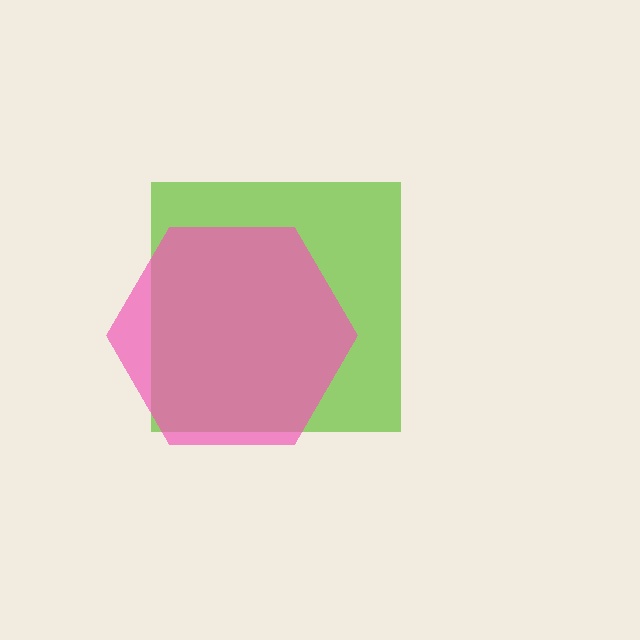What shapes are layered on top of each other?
The layered shapes are: a lime square, a pink hexagon.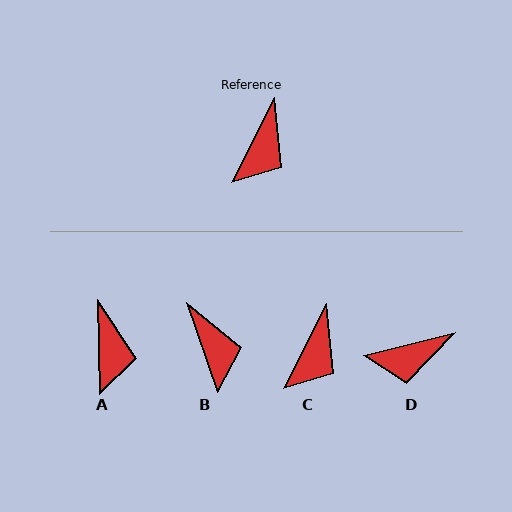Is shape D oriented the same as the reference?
No, it is off by about 49 degrees.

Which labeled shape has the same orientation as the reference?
C.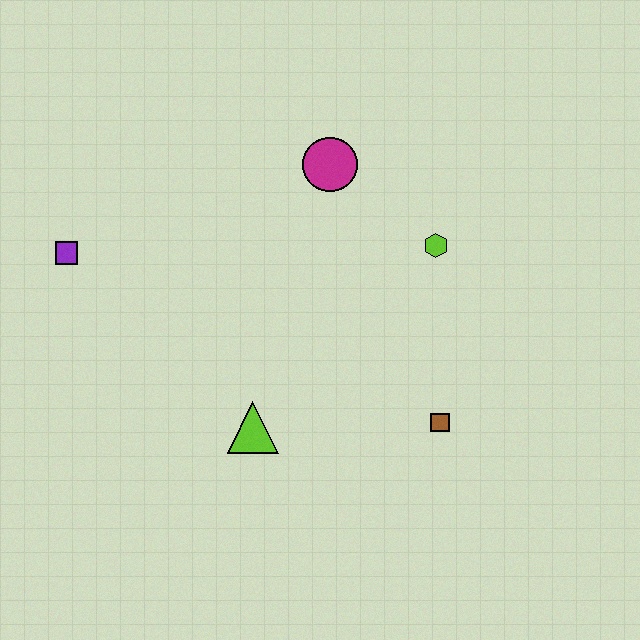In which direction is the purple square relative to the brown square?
The purple square is to the left of the brown square.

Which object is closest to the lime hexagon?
The magenta circle is closest to the lime hexagon.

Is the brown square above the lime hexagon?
No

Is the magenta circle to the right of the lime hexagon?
No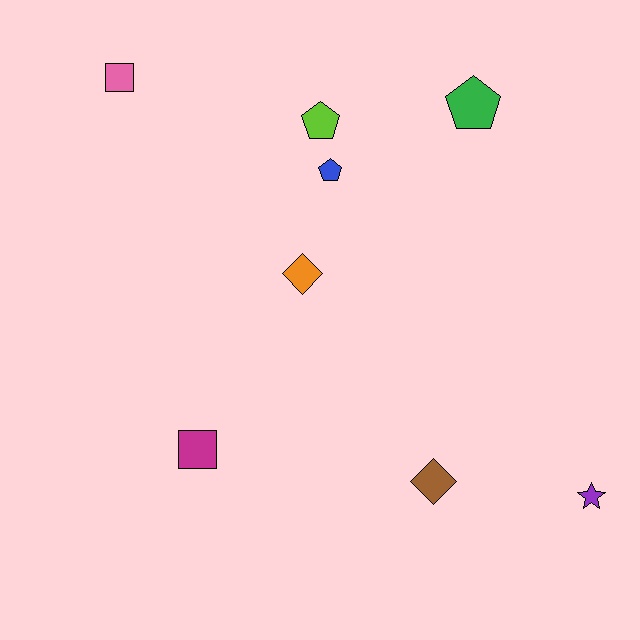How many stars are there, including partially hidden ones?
There is 1 star.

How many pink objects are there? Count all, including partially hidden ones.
There is 1 pink object.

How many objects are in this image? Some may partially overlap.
There are 8 objects.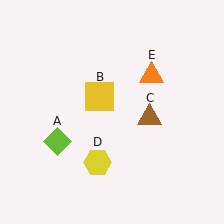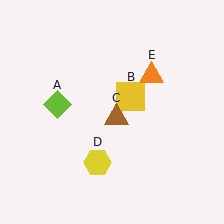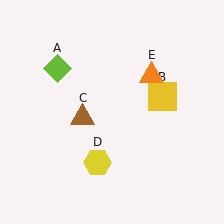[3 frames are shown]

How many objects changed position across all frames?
3 objects changed position: lime diamond (object A), yellow square (object B), brown triangle (object C).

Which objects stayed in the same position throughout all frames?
Yellow hexagon (object D) and orange triangle (object E) remained stationary.